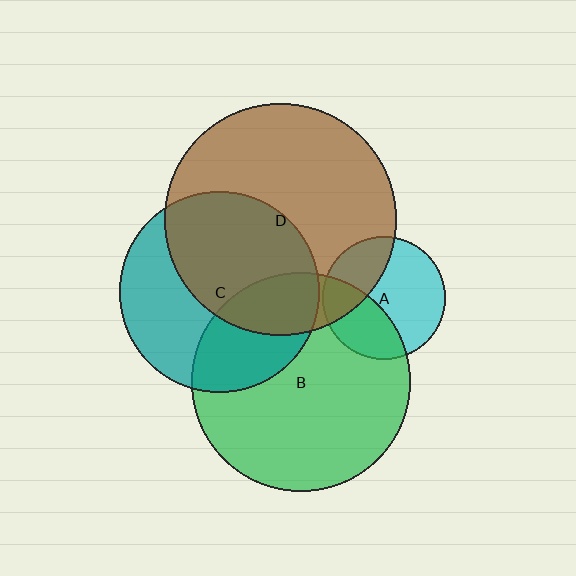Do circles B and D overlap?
Yes.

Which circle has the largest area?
Circle D (brown).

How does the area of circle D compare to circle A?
Approximately 3.6 times.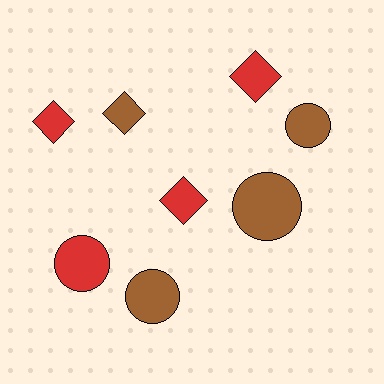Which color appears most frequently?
Brown, with 4 objects.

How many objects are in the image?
There are 8 objects.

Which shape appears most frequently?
Diamond, with 4 objects.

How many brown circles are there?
There are 3 brown circles.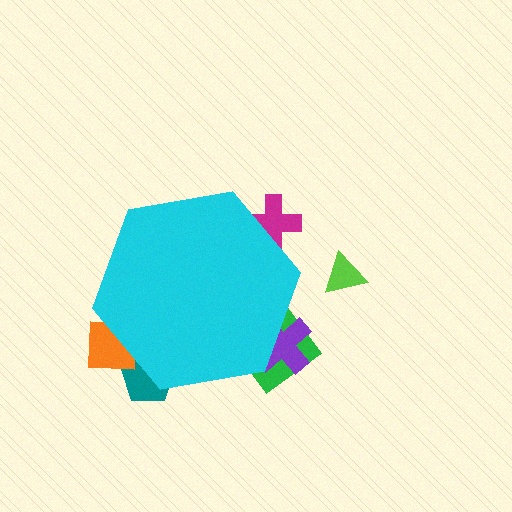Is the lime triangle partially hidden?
No, the lime triangle is fully visible.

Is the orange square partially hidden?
Yes, the orange square is partially hidden behind the cyan hexagon.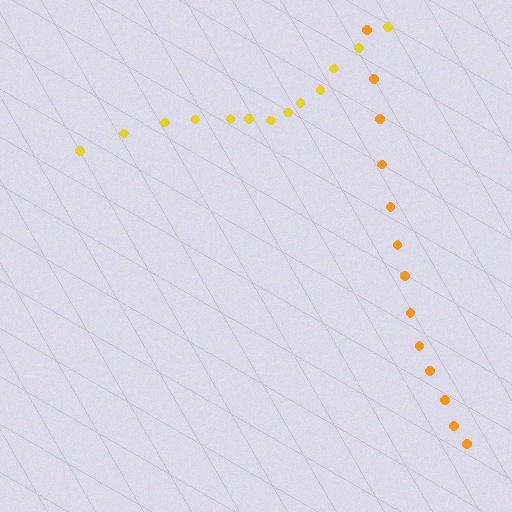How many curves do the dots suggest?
There are 2 distinct paths.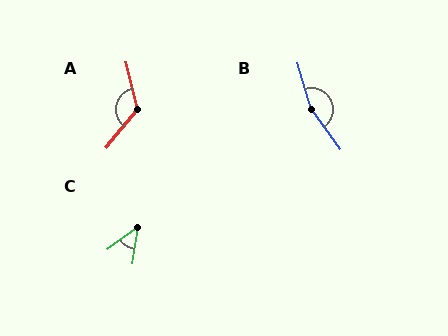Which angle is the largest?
B, at approximately 160 degrees.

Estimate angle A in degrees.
Approximately 127 degrees.